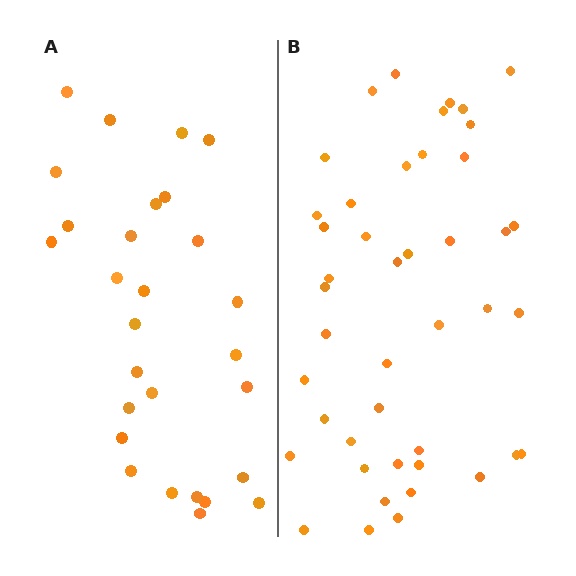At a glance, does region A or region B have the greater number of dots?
Region B (the right region) has more dots.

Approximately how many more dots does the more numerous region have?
Region B has approximately 15 more dots than region A.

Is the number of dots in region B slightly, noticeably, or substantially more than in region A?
Region B has substantially more. The ratio is roughly 1.6 to 1.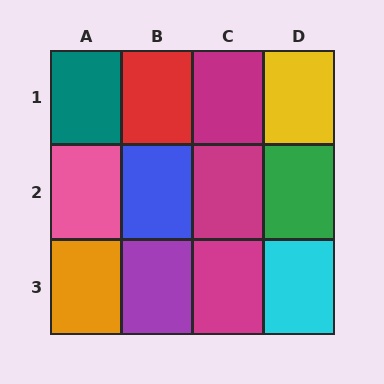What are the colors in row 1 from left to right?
Teal, red, magenta, yellow.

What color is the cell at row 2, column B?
Blue.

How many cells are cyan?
1 cell is cyan.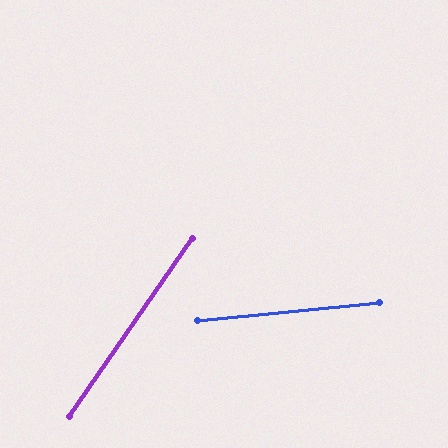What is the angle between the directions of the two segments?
Approximately 50 degrees.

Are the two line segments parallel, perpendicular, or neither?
Neither parallel nor perpendicular — they differ by about 50°.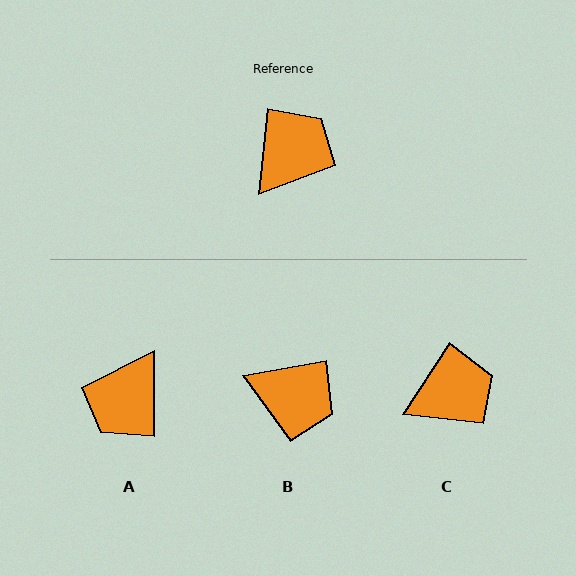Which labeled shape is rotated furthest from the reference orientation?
A, about 174 degrees away.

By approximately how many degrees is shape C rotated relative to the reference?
Approximately 28 degrees clockwise.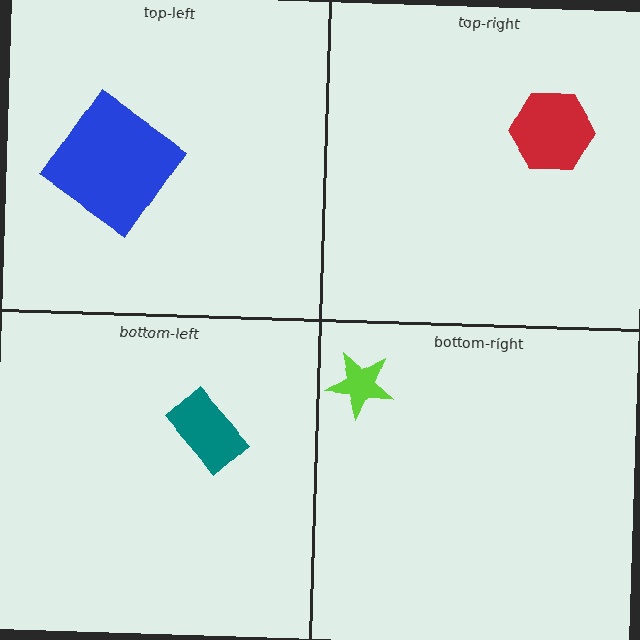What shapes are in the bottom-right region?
The lime star.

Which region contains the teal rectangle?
The bottom-left region.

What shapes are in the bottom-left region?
The teal rectangle.